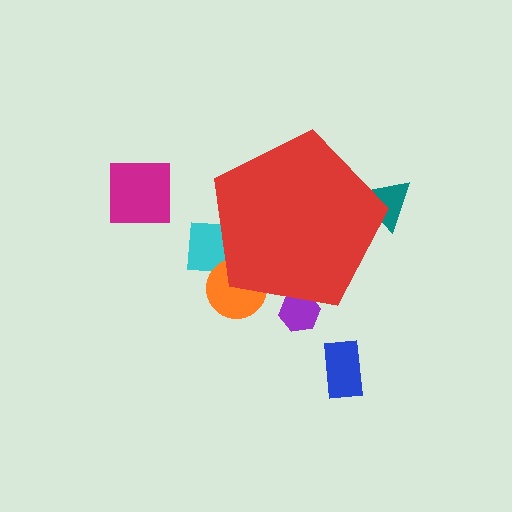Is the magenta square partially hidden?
No, the magenta square is fully visible.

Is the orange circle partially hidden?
Yes, the orange circle is partially hidden behind the red pentagon.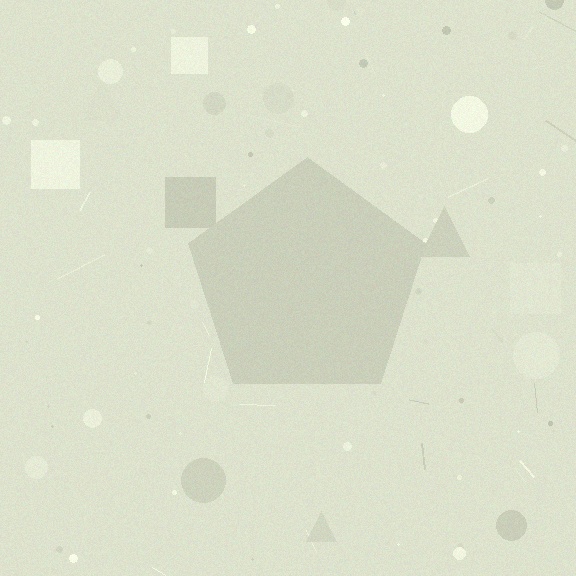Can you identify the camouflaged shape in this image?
The camouflaged shape is a pentagon.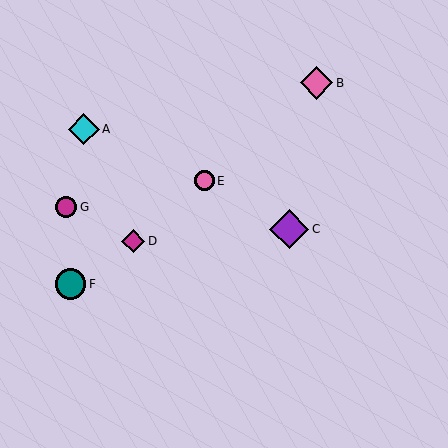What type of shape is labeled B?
Shape B is a pink diamond.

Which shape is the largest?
The purple diamond (labeled C) is the largest.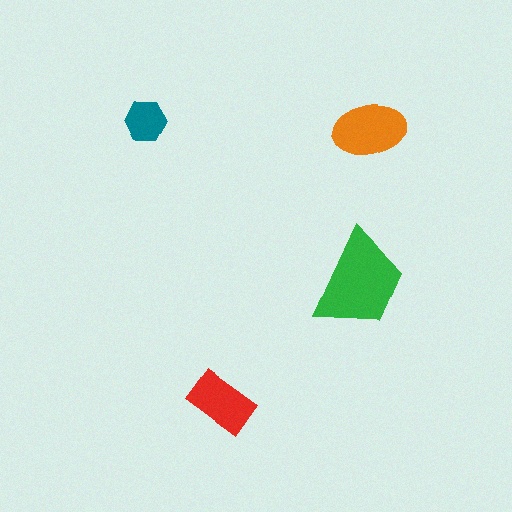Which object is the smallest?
The teal hexagon.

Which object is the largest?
The green trapezoid.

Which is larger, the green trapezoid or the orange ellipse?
The green trapezoid.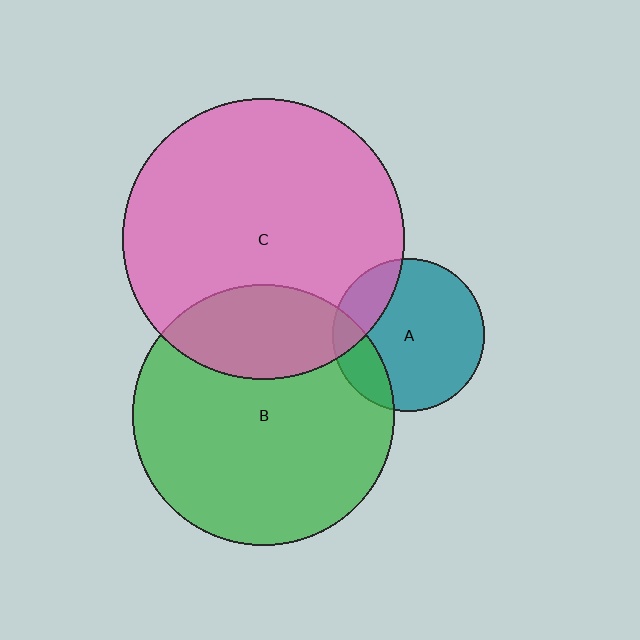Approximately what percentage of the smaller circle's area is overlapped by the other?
Approximately 25%.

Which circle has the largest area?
Circle C (pink).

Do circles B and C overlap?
Yes.